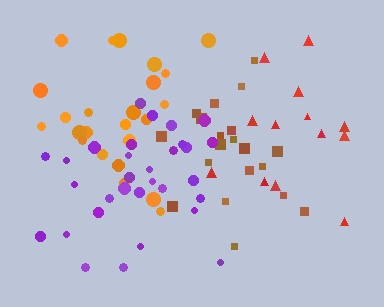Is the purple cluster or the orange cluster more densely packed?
Orange.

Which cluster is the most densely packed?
Orange.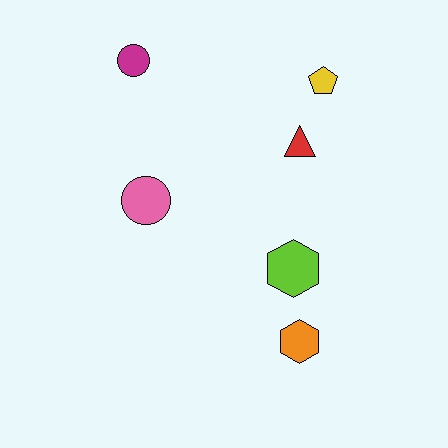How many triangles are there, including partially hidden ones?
There is 1 triangle.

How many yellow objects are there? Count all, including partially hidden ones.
There is 1 yellow object.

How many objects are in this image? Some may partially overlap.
There are 6 objects.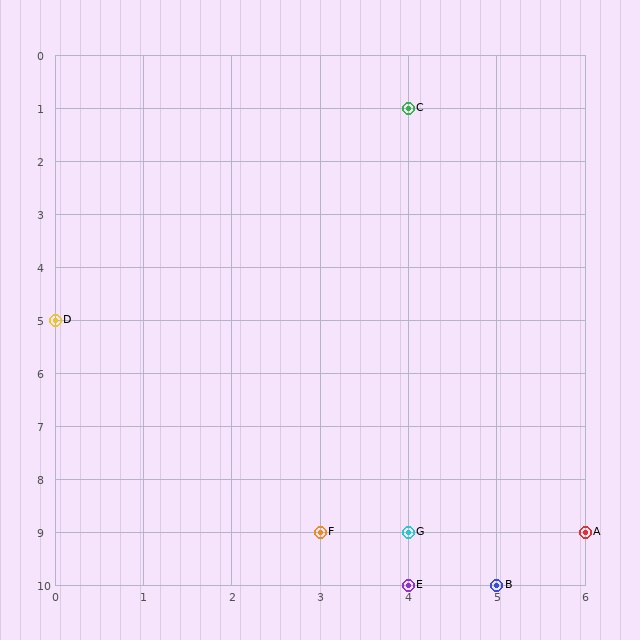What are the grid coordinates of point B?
Point B is at grid coordinates (5, 10).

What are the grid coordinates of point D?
Point D is at grid coordinates (0, 5).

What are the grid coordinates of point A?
Point A is at grid coordinates (6, 9).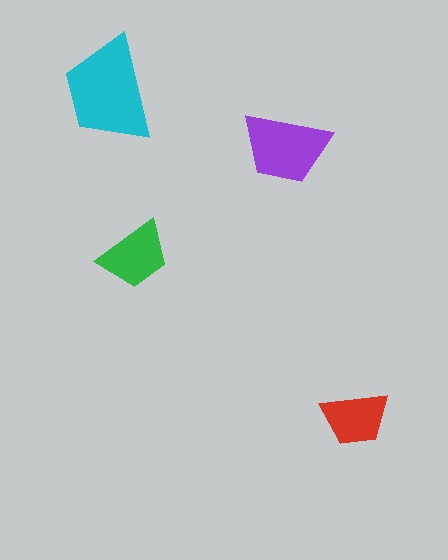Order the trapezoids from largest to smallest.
the cyan one, the purple one, the green one, the red one.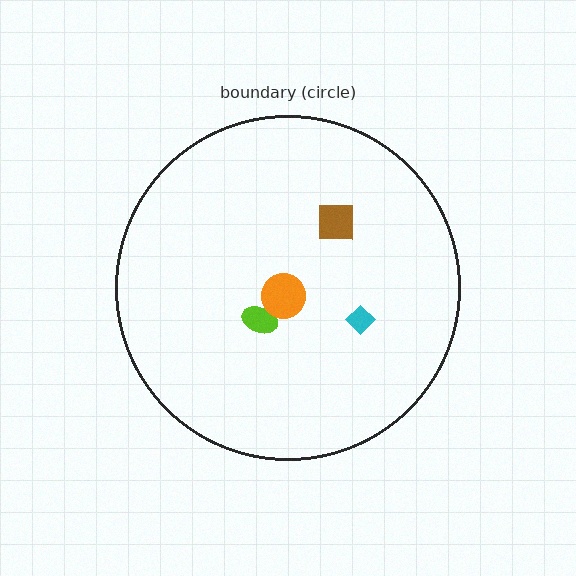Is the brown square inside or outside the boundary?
Inside.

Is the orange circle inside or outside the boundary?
Inside.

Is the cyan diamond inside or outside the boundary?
Inside.